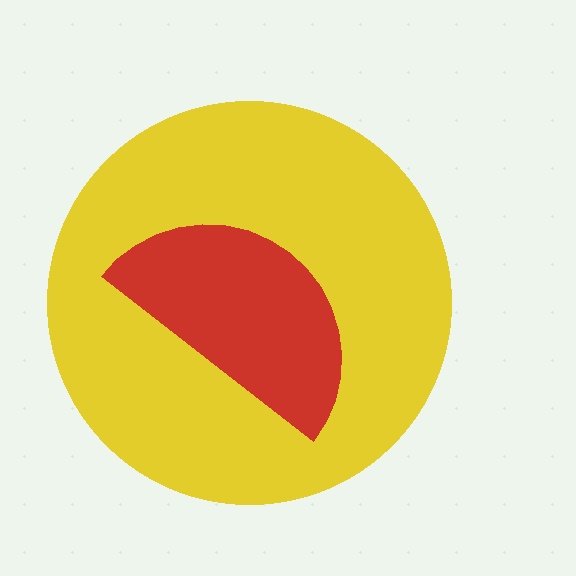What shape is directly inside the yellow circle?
The red semicircle.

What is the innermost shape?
The red semicircle.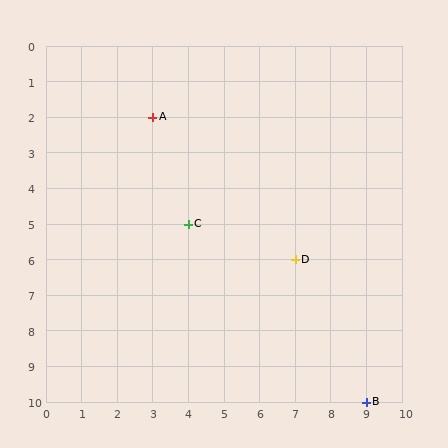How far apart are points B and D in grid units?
Points B and D are 2 columns and 4 rows apart (about 4.5 grid units diagonally).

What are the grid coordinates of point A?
Point A is at grid coordinates (3, 2).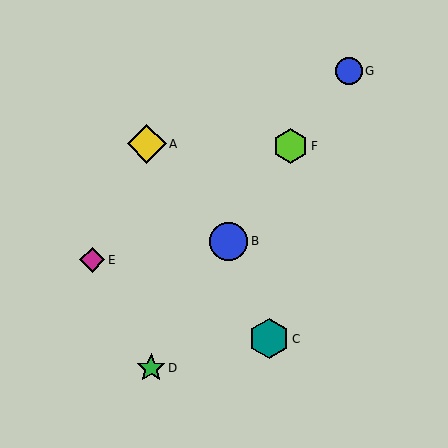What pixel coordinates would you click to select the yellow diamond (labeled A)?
Click at (147, 144) to select the yellow diamond A.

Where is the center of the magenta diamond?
The center of the magenta diamond is at (92, 260).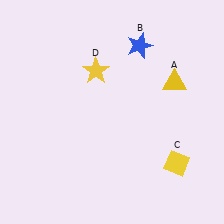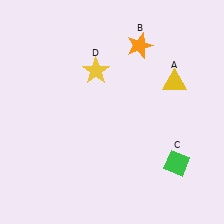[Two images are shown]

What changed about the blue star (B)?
In Image 1, B is blue. In Image 2, it changed to orange.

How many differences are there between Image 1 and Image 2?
There are 2 differences between the two images.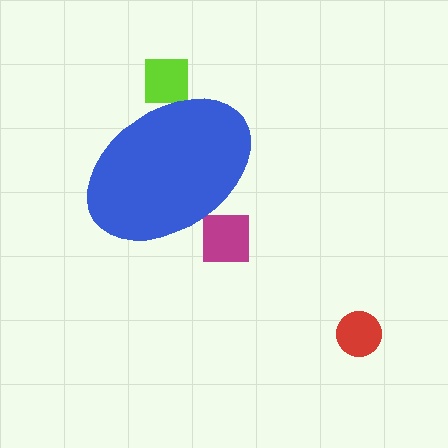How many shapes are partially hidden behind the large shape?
2 shapes are partially hidden.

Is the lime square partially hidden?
Yes, the lime square is partially hidden behind the blue ellipse.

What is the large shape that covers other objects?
A blue ellipse.